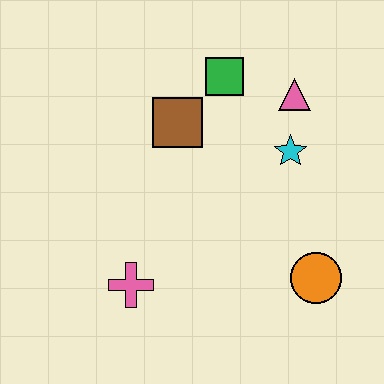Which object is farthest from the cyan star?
The pink cross is farthest from the cyan star.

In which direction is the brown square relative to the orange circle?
The brown square is above the orange circle.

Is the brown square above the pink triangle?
No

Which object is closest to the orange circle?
The cyan star is closest to the orange circle.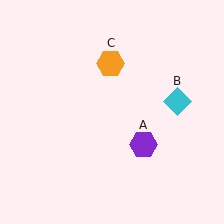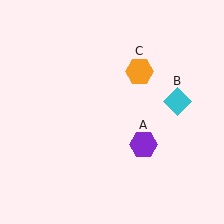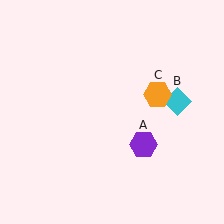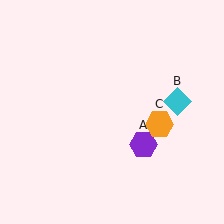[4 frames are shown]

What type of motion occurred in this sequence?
The orange hexagon (object C) rotated clockwise around the center of the scene.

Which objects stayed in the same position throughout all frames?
Purple hexagon (object A) and cyan diamond (object B) remained stationary.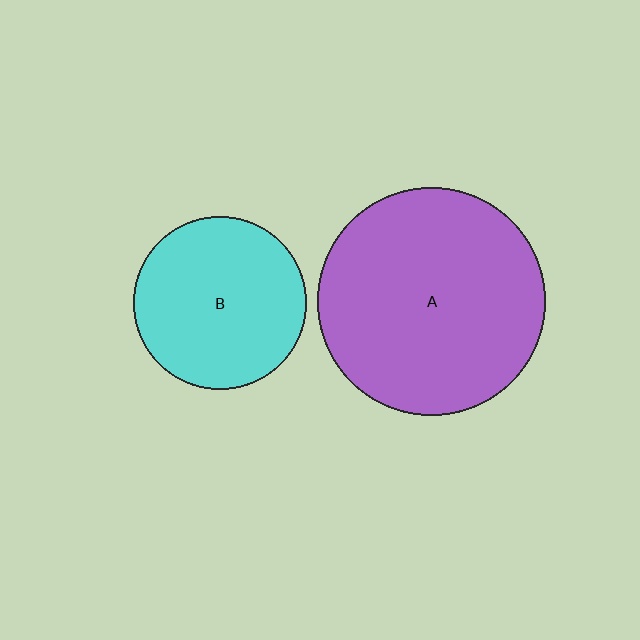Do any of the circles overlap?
No, none of the circles overlap.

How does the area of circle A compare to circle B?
Approximately 1.7 times.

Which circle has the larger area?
Circle A (purple).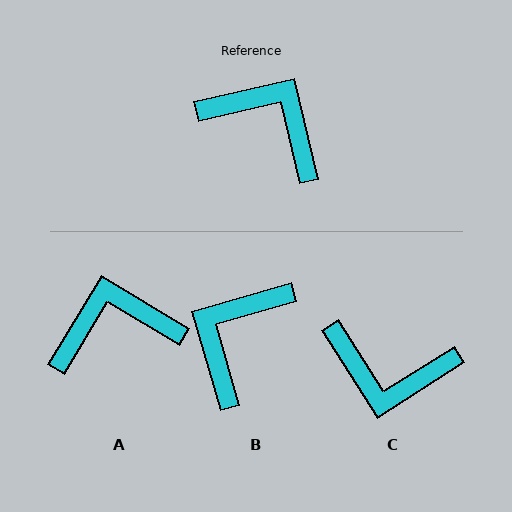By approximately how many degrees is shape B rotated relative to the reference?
Approximately 93 degrees counter-clockwise.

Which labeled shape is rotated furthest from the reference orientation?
C, about 161 degrees away.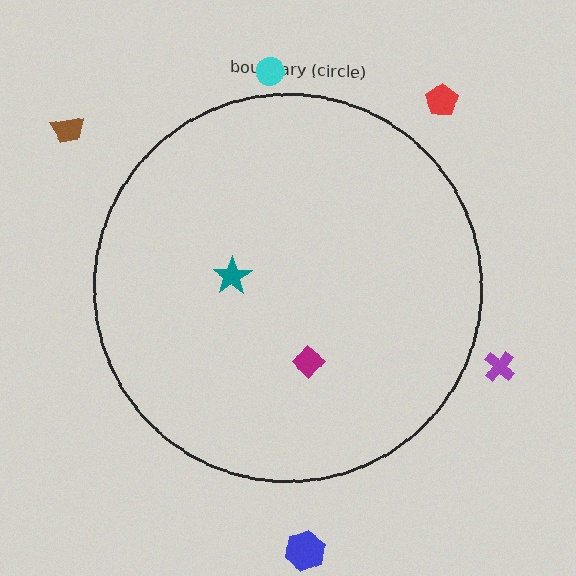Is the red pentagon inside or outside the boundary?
Outside.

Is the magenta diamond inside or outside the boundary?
Inside.